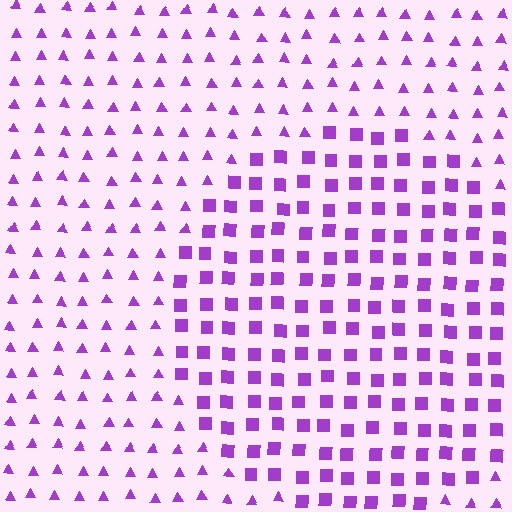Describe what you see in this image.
The image is filled with small purple elements arranged in a uniform grid. A circle-shaped region contains squares, while the surrounding area contains triangles. The boundary is defined purely by the change in element shape.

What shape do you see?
I see a circle.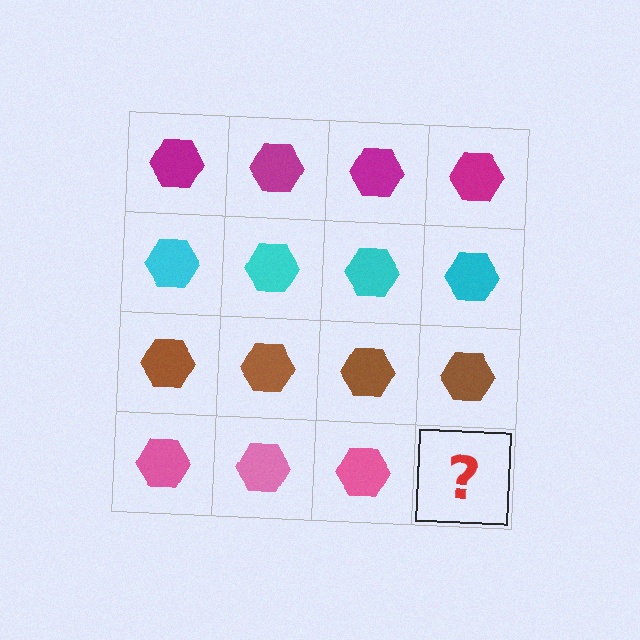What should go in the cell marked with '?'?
The missing cell should contain a pink hexagon.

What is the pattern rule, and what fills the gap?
The rule is that each row has a consistent color. The gap should be filled with a pink hexagon.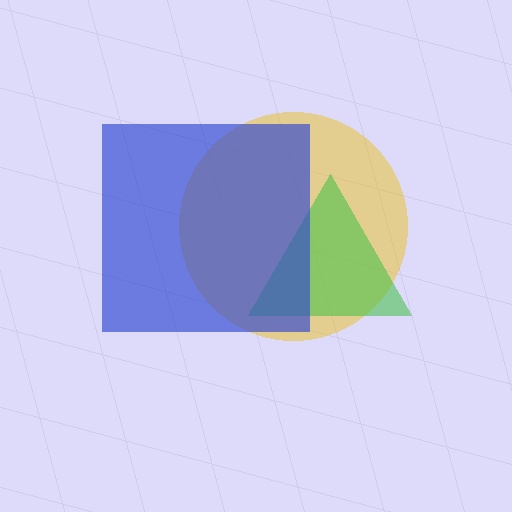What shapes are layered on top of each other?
The layered shapes are: a yellow circle, a green triangle, a blue square.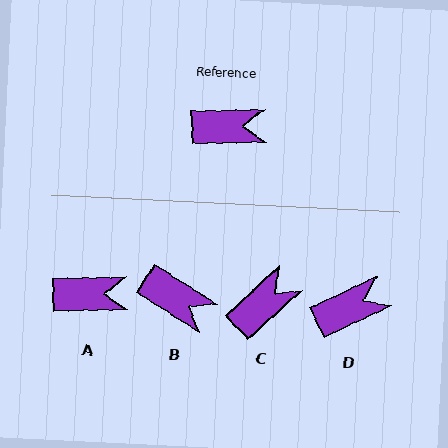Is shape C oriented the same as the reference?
No, it is off by about 41 degrees.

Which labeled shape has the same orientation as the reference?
A.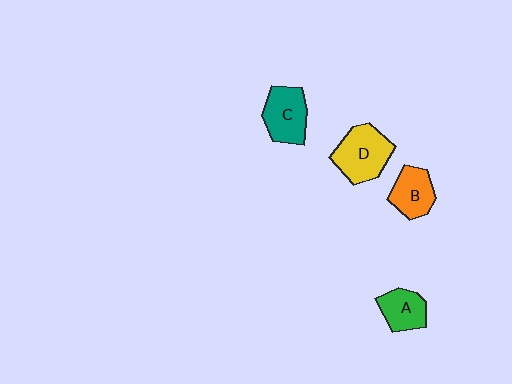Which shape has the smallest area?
Shape A (green).